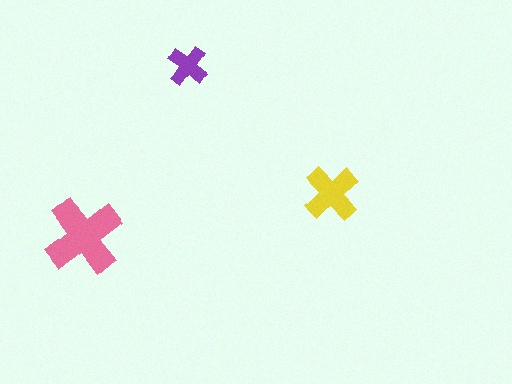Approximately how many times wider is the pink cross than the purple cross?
About 2 times wider.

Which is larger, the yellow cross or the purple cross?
The yellow one.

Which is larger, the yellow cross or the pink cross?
The pink one.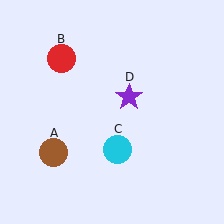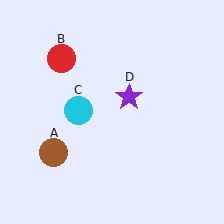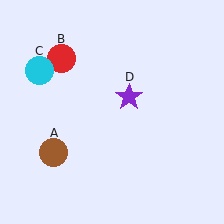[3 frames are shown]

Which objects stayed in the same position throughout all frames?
Brown circle (object A) and red circle (object B) and purple star (object D) remained stationary.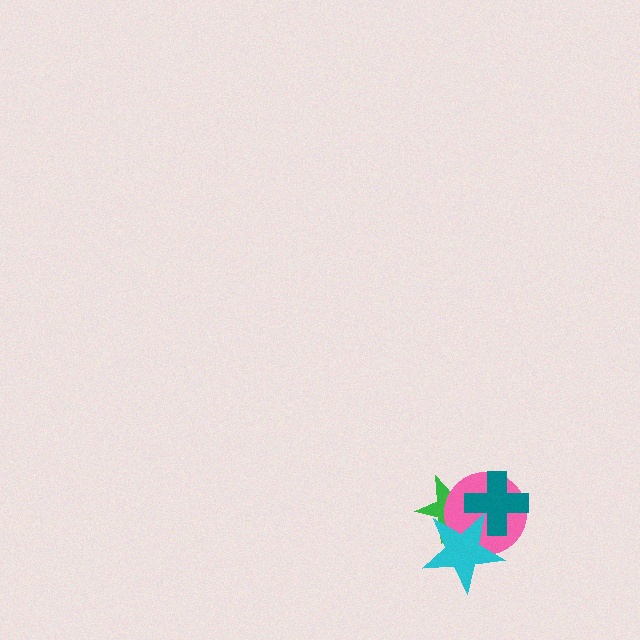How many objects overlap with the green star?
3 objects overlap with the green star.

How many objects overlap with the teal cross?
3 objects overlap with the teal cross.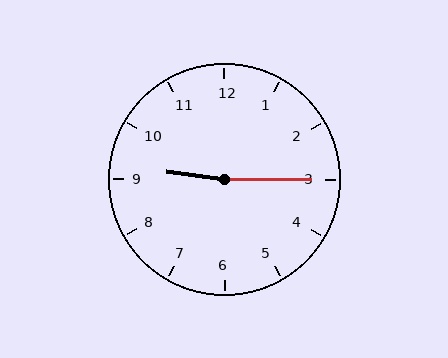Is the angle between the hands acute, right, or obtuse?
It is obtuse.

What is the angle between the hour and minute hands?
Approximately 172 degrees.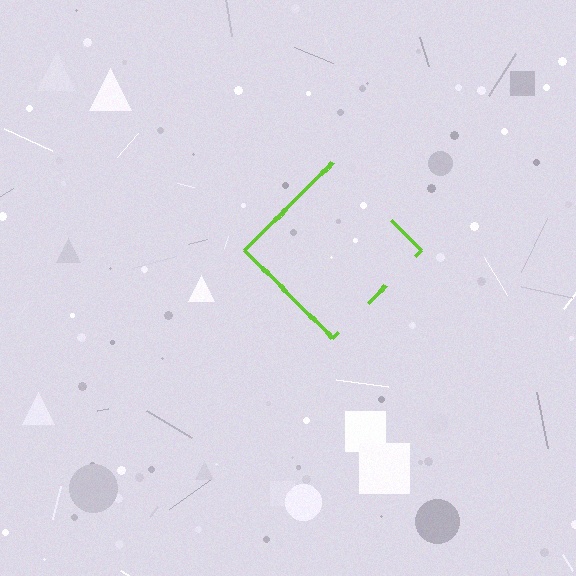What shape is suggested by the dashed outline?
The dashed outline suggests a diamond.